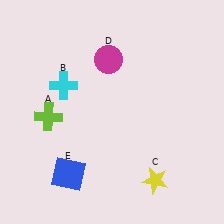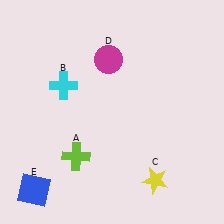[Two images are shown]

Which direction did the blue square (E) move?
The blue square (E) moved left.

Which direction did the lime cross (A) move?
The lime cross (A) moved down.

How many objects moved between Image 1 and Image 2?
2 objects moved between the two images.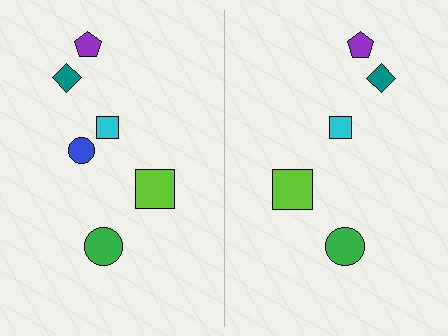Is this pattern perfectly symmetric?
No, the pattern is not perfectly symmetric. A blue circle is missing from the right side.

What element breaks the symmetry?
A blue circle is missing from the right side.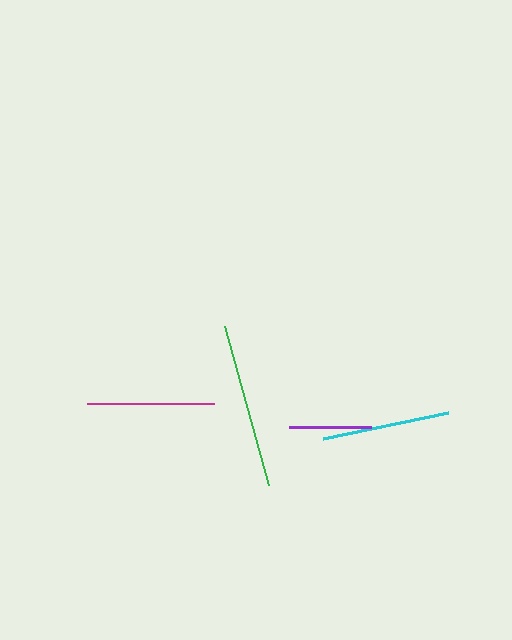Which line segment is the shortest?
The purple line is the shortest at approximately 83 pixels.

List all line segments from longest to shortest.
From longest to shortest: green, cyan, magenta, purple.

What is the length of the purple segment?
The purple segment is approximately 83 pixels long.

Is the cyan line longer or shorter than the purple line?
The cyan line is longer than the purple line.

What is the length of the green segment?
The green segment is approximately 166 pixels long.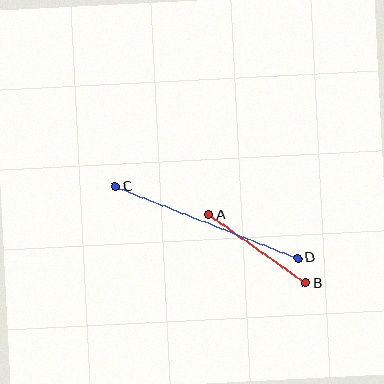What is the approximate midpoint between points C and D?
The midpoint is at approximately (207, 222) pixels.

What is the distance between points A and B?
The distance is approximately 118 pixels.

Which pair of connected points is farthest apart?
Points C and D are farthest apart.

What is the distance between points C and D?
The distance is approximately 196 pixels.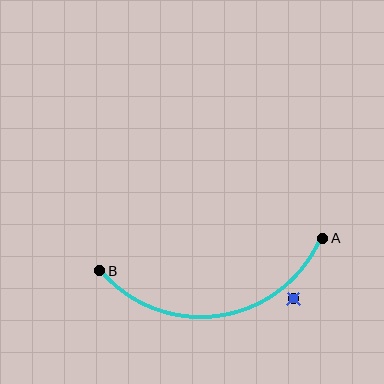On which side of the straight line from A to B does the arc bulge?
The arc bulges below the straight line connecting A and B.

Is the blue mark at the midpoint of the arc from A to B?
No — the blue mark does not lie on the arc at all. It sits slightly outside the curve.